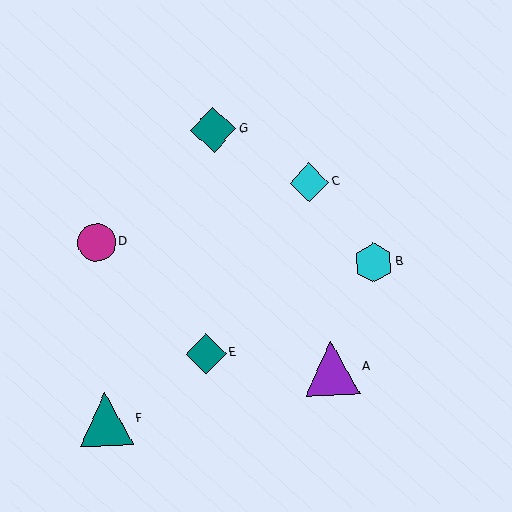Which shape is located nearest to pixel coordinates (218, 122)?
The teal diamond (labeled G) at (213, 130) is nearest to that location.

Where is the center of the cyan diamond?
The center of the cyan diamond is at (309, 183).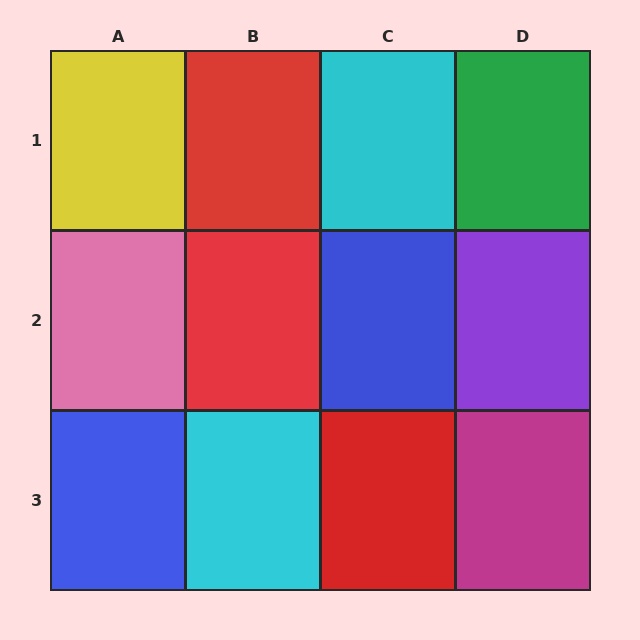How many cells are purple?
1 cell is purple.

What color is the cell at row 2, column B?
Red.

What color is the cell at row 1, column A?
Yellow.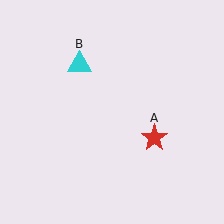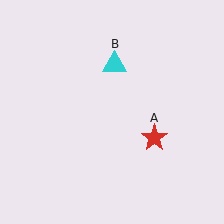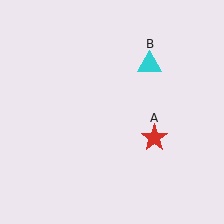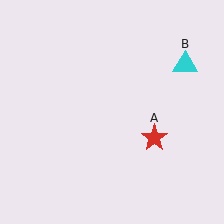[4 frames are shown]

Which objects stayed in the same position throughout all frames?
Red star (object A) remained stationary.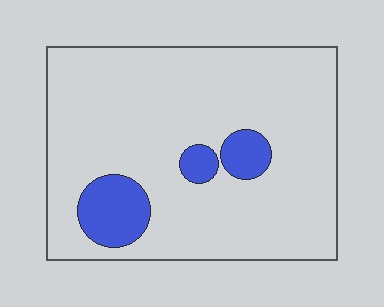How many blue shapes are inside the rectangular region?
3.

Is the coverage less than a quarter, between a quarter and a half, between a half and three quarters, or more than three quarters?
Less than a quarter.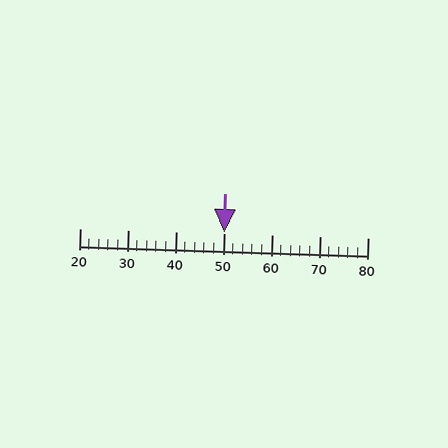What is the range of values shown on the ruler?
The ruler shows values from 20 to 80.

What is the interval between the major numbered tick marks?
The major tick marks are spaced 10 units apart.